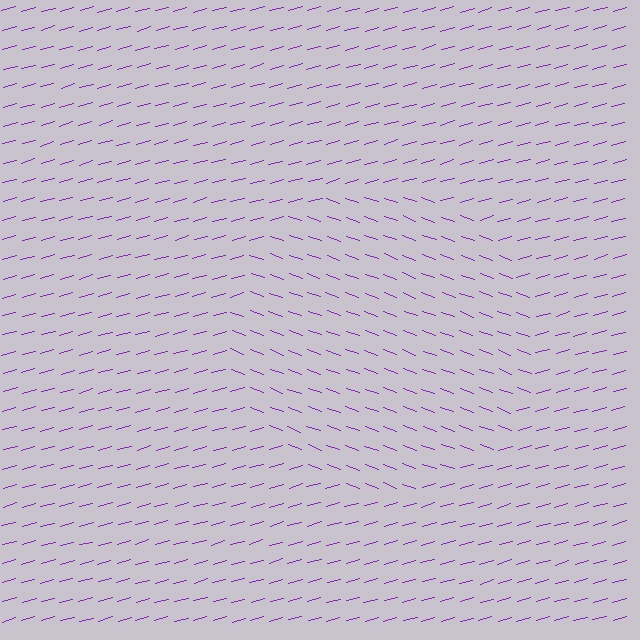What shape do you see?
I see a circle.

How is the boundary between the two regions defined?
The boundary is defined purely by a change in line orientation (approximately 35 degrees difference). All lines are the same color and thickness.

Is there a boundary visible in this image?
Yes, there is a texture boundary formed by a change in line orientation.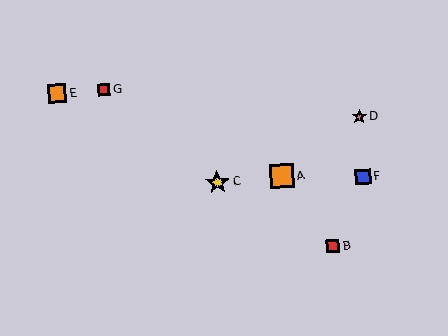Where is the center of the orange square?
The center of the orange square is at (282, 176).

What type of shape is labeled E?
Shape E is an orange square.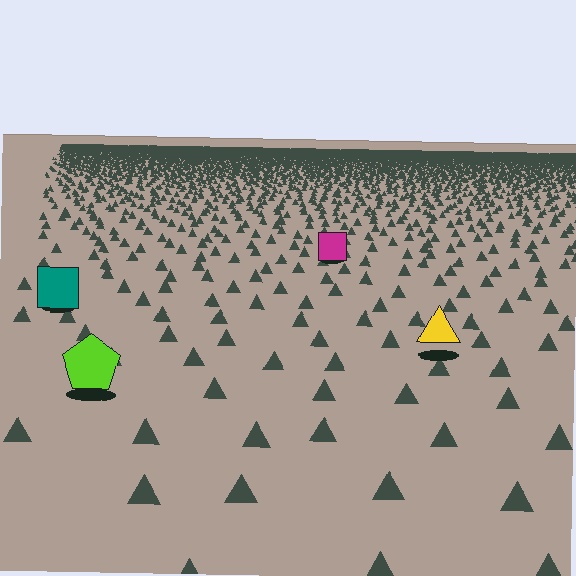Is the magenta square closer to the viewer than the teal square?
No. The teal square is closer — you can tell from the texture gradient: the ground texture is coarser near it.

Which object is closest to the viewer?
The lime pentagon is closest. The texture marks near it are larger and more spread out.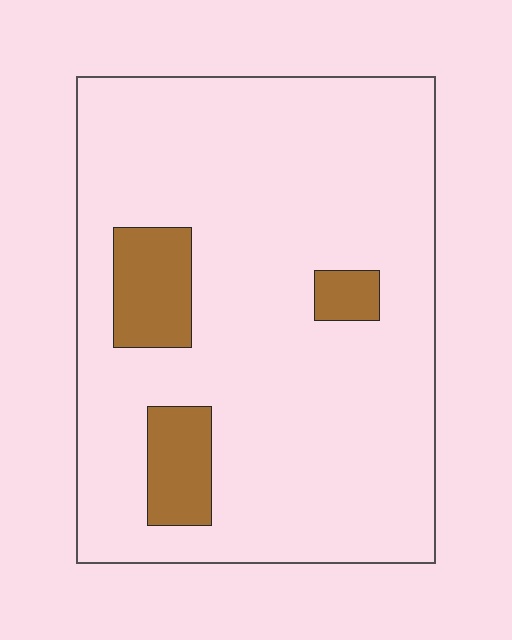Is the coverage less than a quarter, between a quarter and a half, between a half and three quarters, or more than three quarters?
Less than a quarter.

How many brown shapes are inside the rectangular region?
3.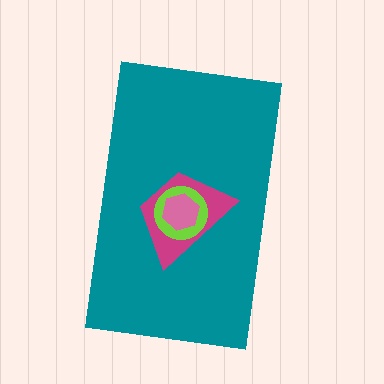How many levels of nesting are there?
4.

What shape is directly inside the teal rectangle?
The magenta trapezoid.